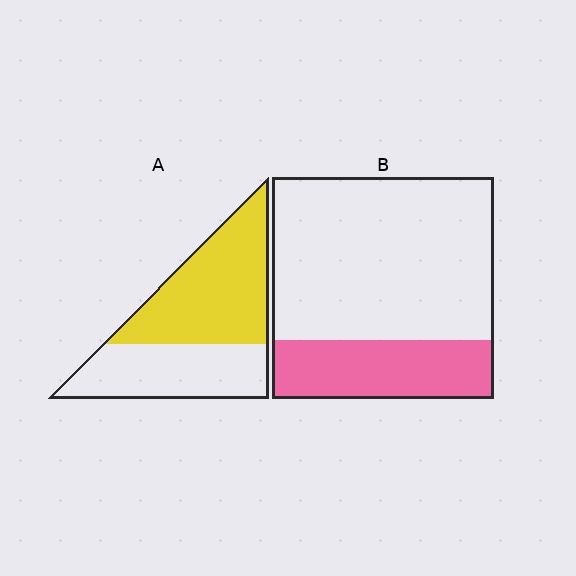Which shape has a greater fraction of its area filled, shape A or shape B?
Shape A.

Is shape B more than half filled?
No.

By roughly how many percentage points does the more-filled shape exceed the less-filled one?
By roughly 30 percentage points (A over B).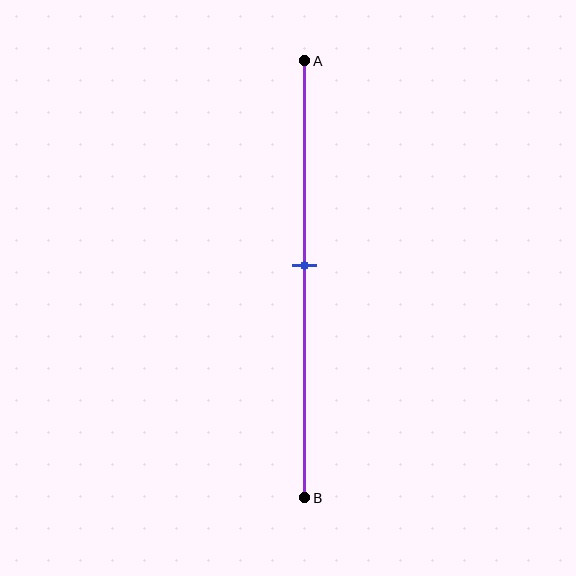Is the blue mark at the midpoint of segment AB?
No, the mark is at about 45% from A, not at the 50% midpoint.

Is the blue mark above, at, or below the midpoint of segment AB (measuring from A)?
The blue mark is above the midpoint of segment AB.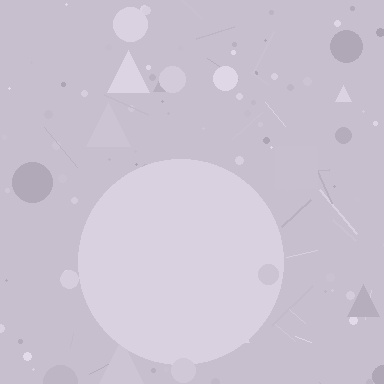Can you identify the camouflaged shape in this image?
The camouflaged shape is a circle.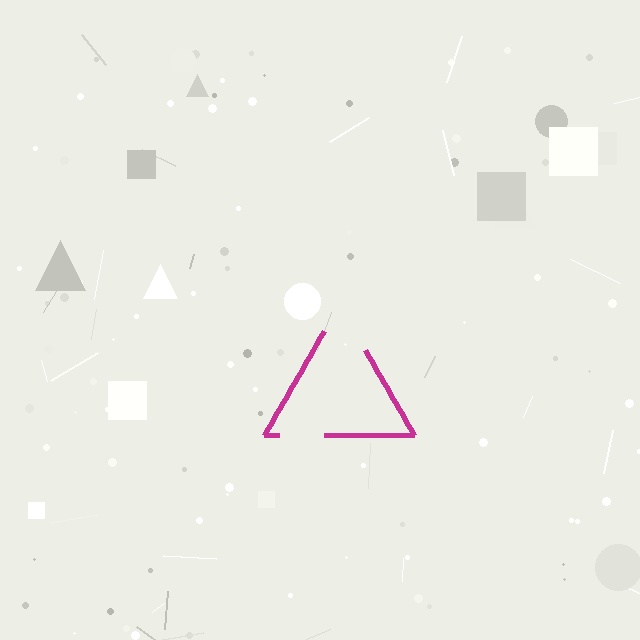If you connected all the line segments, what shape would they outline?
They would outline a triangle.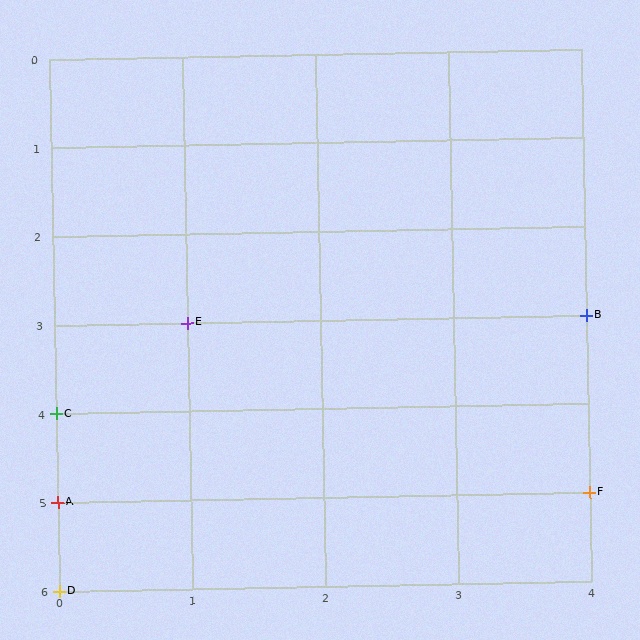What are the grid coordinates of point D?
Point D is at grid coordinates (0, 6).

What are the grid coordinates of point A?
Point A is at grid coordinates (0, 5).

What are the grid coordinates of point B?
Point B is at grid coordinates (4, 3).